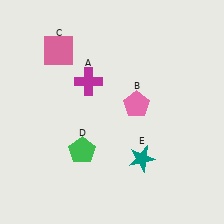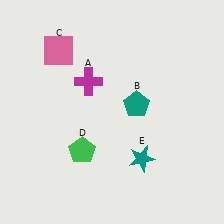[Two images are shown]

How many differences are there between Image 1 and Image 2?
There is 1 difference between the two images.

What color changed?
The pentagon (B) changed from pink in Image 1 to teal in Image 2.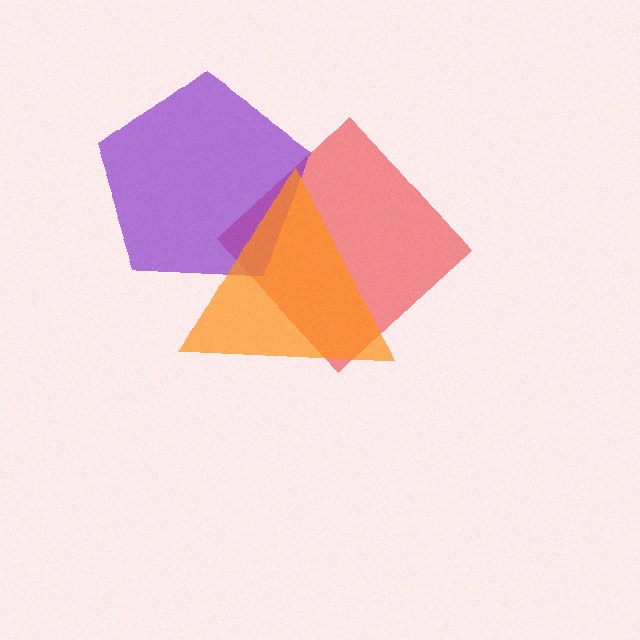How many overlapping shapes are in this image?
There are 3 overlapping shapes in the image.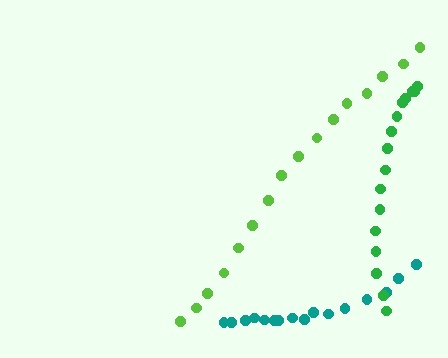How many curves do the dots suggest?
There are 3 distinct paths.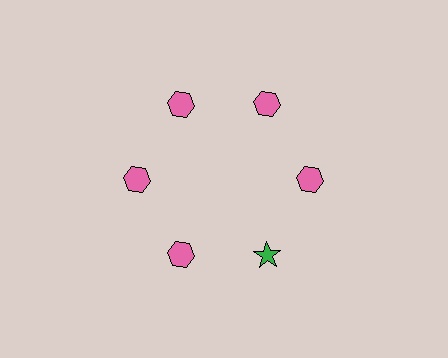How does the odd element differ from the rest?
It differs in both color (green instead of pink) and shape (star instead of hexagon).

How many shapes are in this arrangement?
There are 6 shapes arranged in a ring pattern.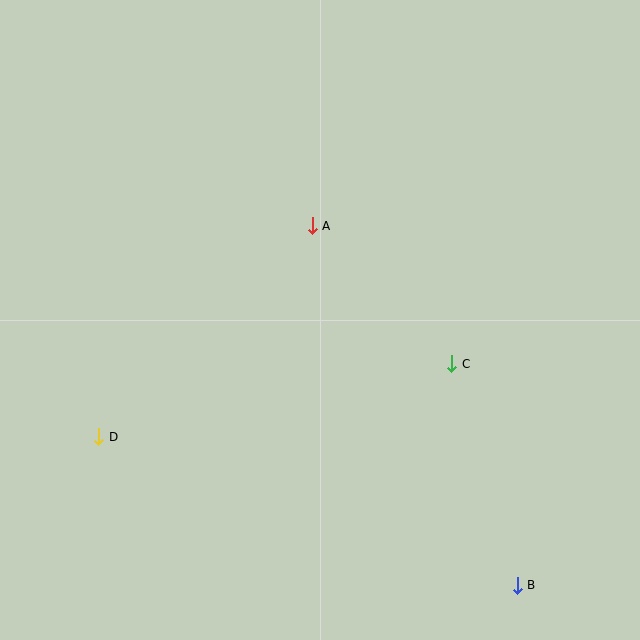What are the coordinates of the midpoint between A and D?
The midpoint between A and D is at (205, 331).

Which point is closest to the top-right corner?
Point A is closest to the top-right corner.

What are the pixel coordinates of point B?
Point B is at (517, 585).